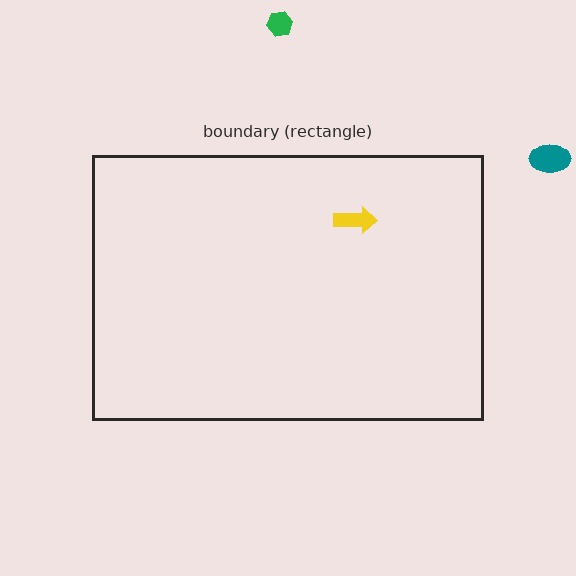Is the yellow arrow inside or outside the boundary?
Inside.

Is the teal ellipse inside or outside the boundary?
Outside.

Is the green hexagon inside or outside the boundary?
Outside.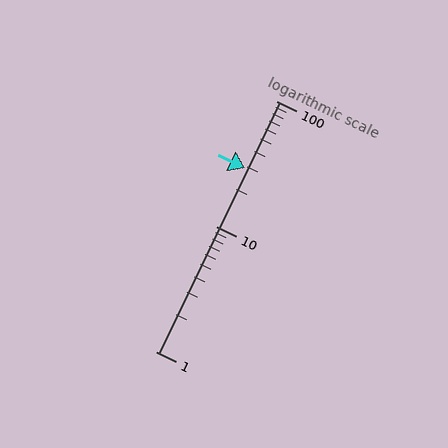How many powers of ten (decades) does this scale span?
The scale spans 2 decades, from 1 to 100.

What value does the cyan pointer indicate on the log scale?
The pointer indicates approximately 29.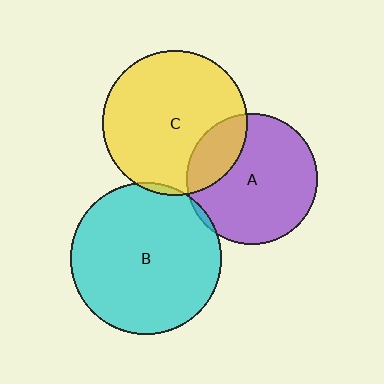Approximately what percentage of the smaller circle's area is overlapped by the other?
Approximately 5%.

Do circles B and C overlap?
Yes.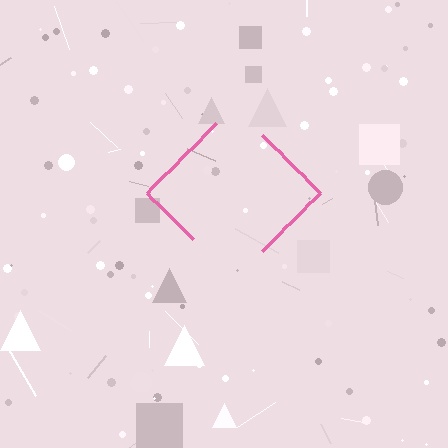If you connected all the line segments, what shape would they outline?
They would outline a diamond.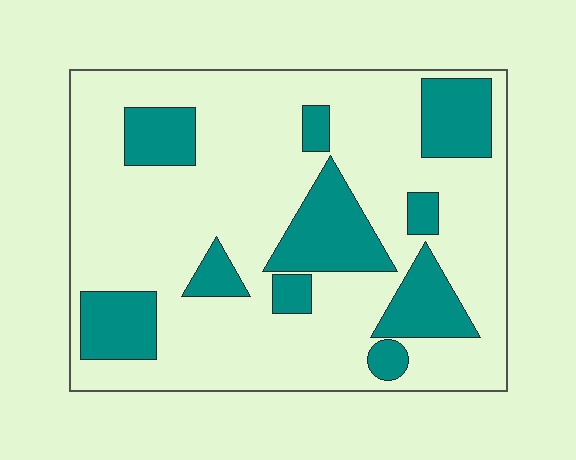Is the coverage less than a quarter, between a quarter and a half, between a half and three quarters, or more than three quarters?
Between a quarter and a half.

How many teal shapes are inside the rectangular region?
10.